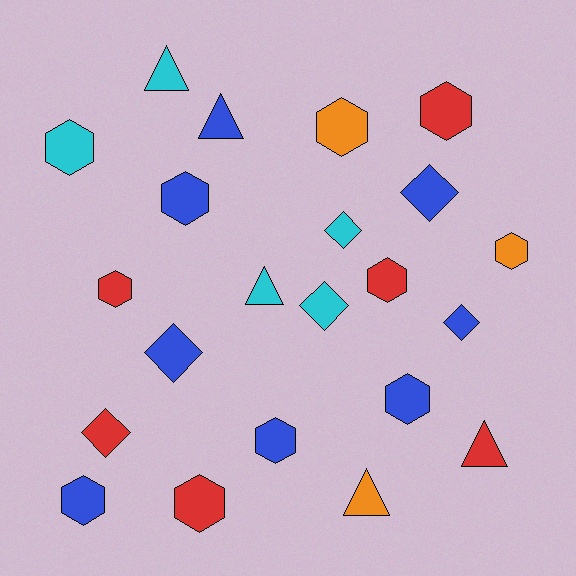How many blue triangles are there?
There is 1 blue triangle.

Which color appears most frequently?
Blue, with 8 objects.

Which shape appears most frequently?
Hexagon, with 11 objects.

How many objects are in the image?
There are 22 objects.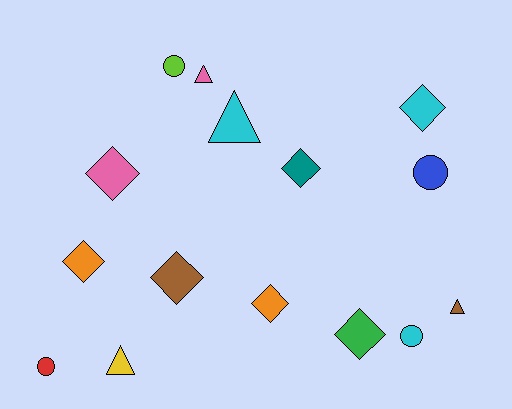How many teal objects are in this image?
There is 1 teal object.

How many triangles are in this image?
There are 4 triangles.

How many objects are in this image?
There are 15 objects.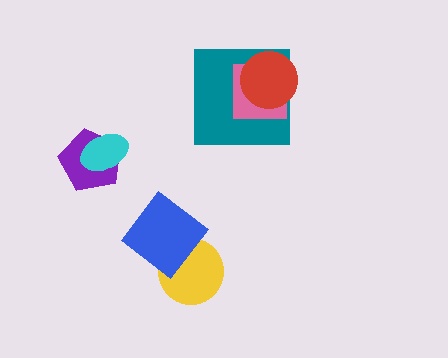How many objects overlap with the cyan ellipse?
1 object overlaps with the cyan ellipse.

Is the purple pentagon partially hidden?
Yes, it is partially covered by another shape.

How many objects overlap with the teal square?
2 objects overlap with the teal square.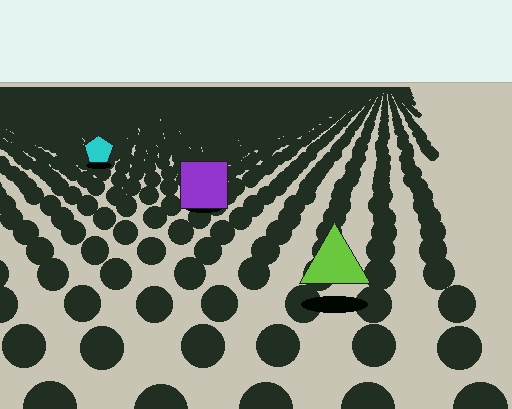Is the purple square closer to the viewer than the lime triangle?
No. The lime triangle is closer — you can tell from the texture gradient: the ground texture is coarser near it.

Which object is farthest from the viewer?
The cyan pentagon is farthest from the viewer. It appears smaller and the ground texture around it is denser.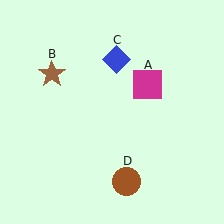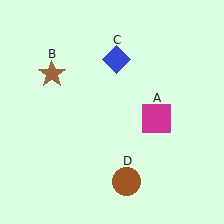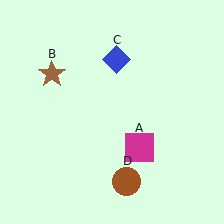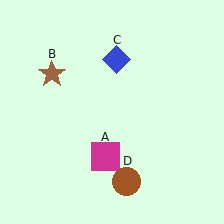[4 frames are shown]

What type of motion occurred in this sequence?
The magenta square (object A) rotated clockwise around the center of the scene.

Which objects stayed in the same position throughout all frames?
Brown star (object B) and blue diamond (object C) and brown circle (object D) remained stationary.